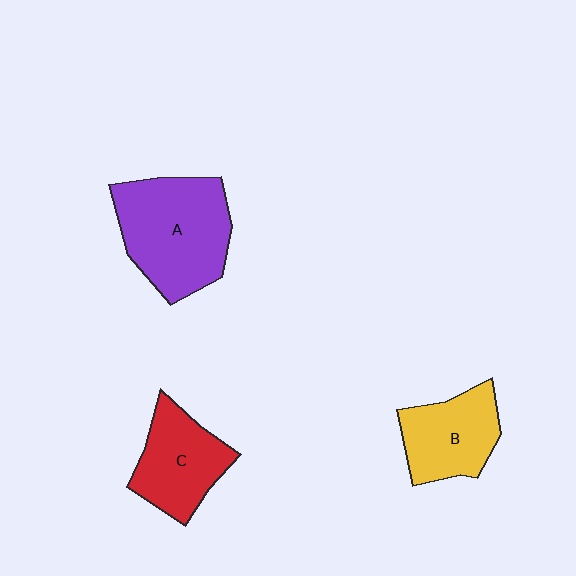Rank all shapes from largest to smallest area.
From largest to smallest: A (purple), C (red), B (yellow).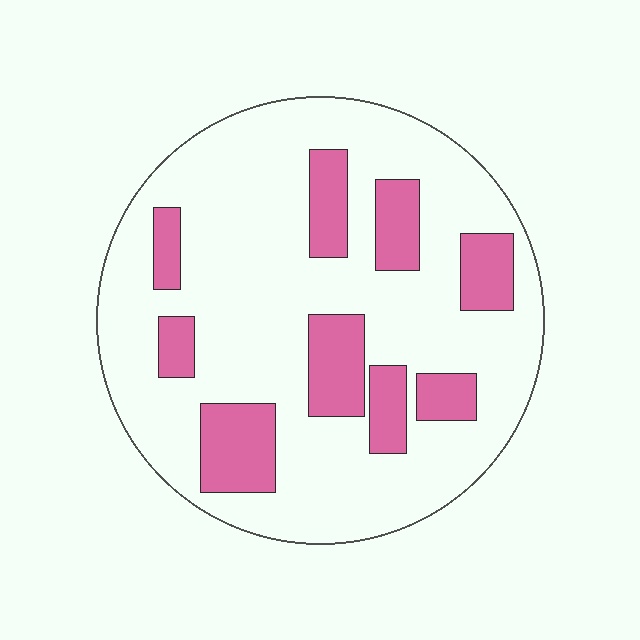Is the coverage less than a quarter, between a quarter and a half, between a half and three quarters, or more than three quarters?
Less than a quarter.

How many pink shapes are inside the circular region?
9.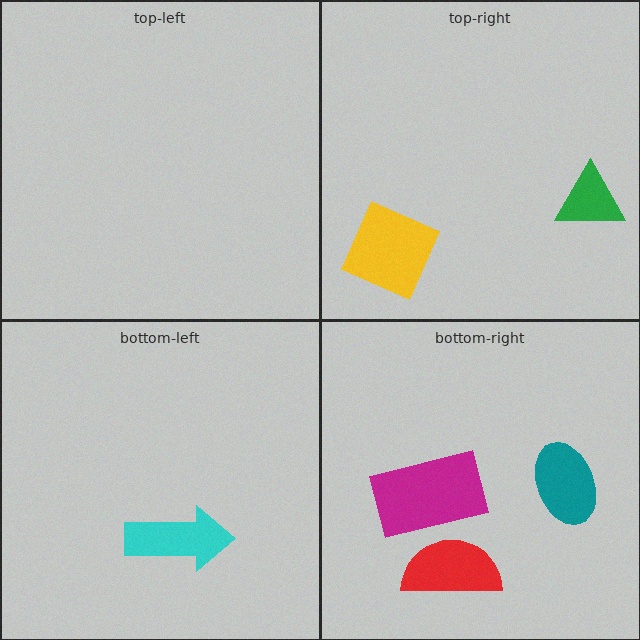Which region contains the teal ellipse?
The bottom-right region.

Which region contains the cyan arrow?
The bottom-left region.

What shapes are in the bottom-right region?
The teal ellipse, the red semicircle, the magenta rectangle.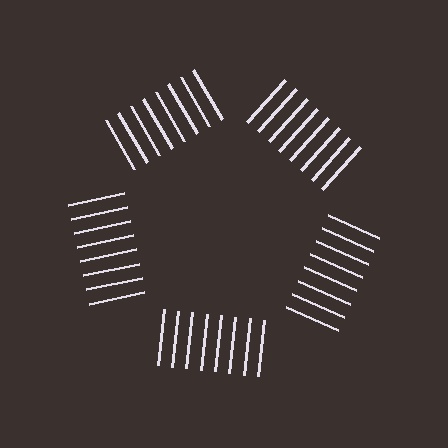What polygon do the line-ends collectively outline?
An illusory pentagon — the line segments terminate on its edges but no continuous stroke is drawn.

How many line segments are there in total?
40 — 8 along each of the 5 edges.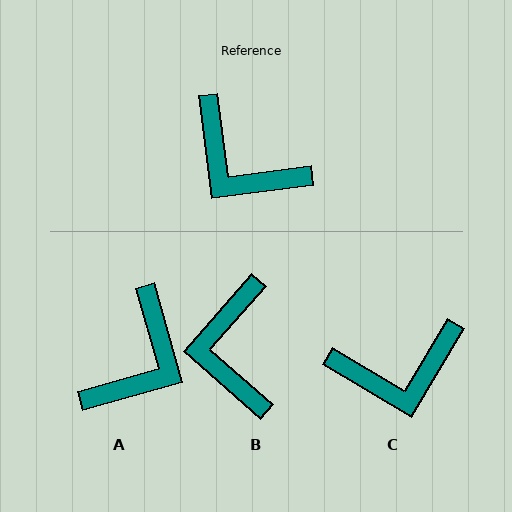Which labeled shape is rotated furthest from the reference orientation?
A, about 98 degrees away.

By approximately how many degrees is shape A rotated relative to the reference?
Approximately 98 degrees counter-clockwise.